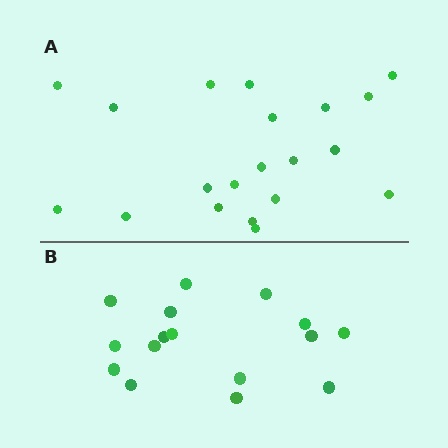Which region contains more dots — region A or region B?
Region A (the top region) has more dots.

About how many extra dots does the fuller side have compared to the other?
Region A has about 4 more dots than region B.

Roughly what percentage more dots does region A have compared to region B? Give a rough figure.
About 25% more.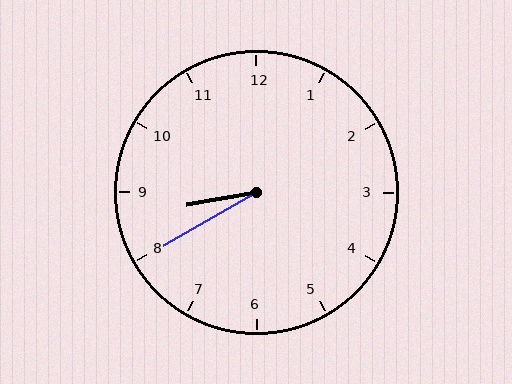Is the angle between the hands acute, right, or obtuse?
It is acute.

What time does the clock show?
8:40.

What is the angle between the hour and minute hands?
Approximately 20 degrees.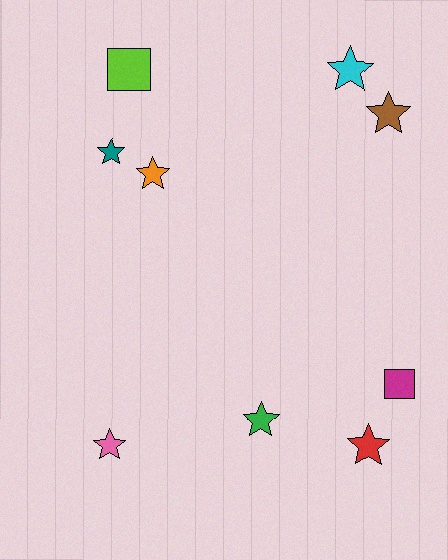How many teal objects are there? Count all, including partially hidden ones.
There is 1 teal object.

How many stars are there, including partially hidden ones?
There are 7 stars.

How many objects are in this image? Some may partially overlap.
There are 9 objects.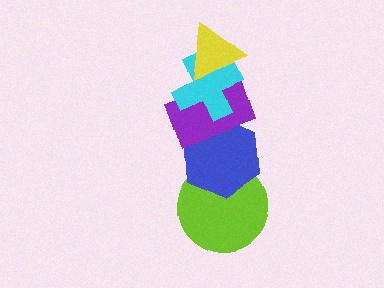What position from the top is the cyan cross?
The cyan cross is 2nd from the top.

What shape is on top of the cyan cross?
The yellow triangle is on top of the cyan cross.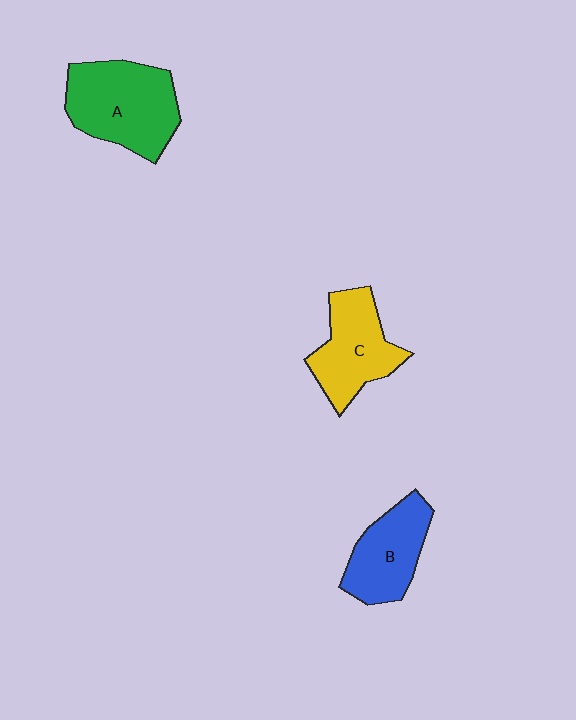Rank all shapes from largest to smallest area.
From largest to smallest: A (green), C (yellow), B (blue).